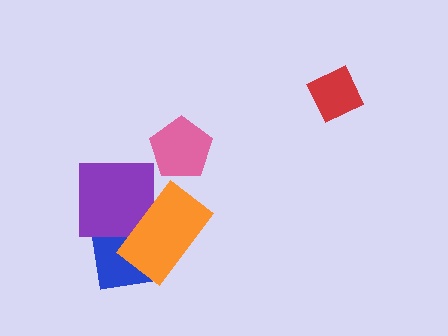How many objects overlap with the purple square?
2 objects overlap with the purple square.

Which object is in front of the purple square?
The orange rectangle is in front of the purple square.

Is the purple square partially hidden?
Yes, it is partially covered by another shape.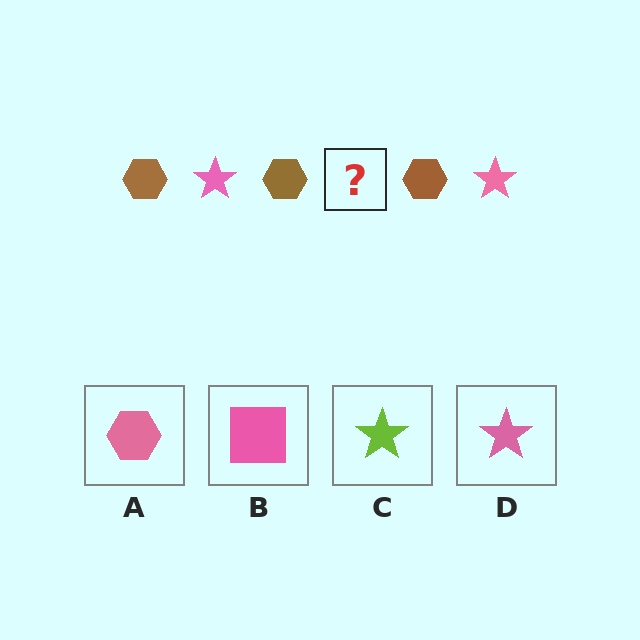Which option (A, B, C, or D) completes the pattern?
D.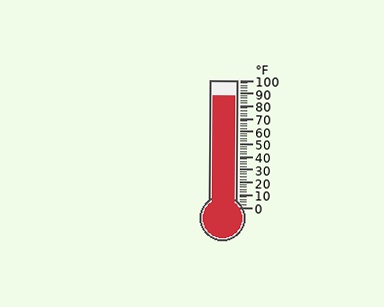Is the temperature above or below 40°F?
The temperature is above 40°F.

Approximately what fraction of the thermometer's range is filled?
The thermometer is filled to approximately 90% of its range.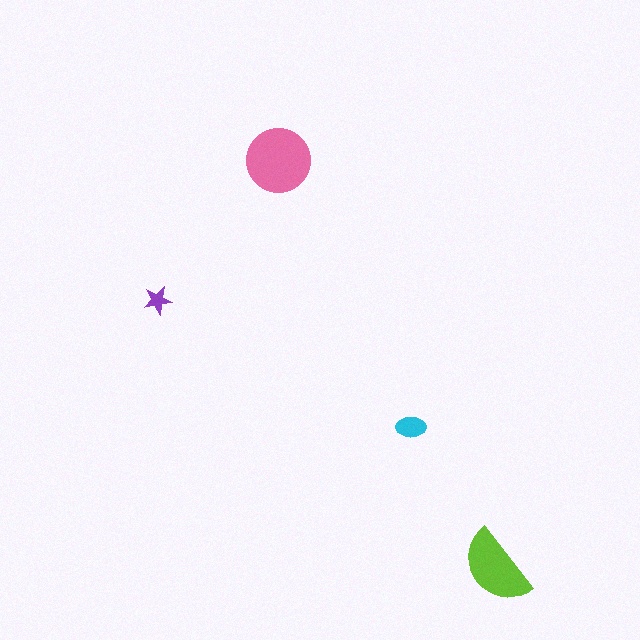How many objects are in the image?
There are 4 objects in the image.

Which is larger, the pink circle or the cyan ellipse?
The pink circle.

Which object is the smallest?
The purple star.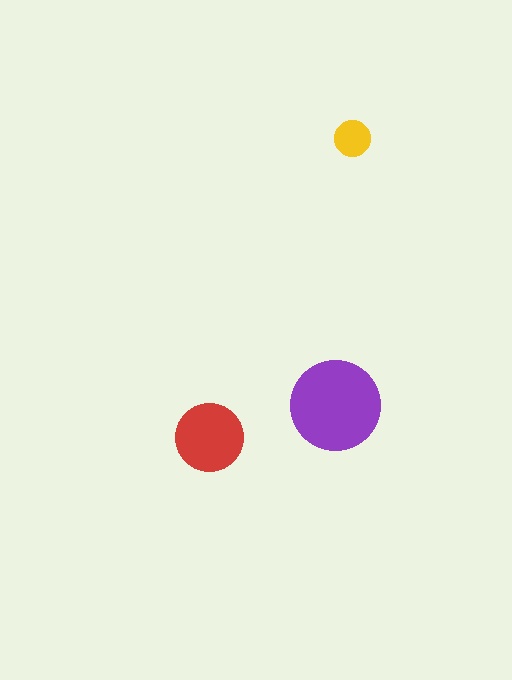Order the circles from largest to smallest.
the purple one, the red one, the yellow one.